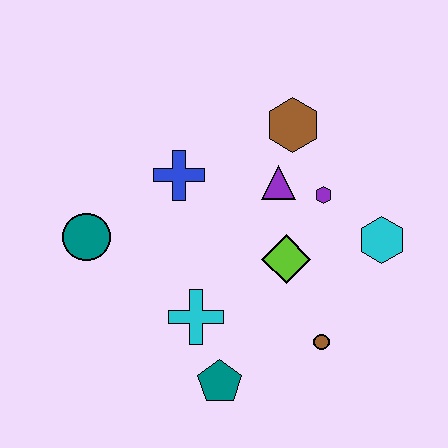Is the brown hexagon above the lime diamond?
Yes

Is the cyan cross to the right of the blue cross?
Yes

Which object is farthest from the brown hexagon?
The teal pentagon is farthest from the brown hexagon.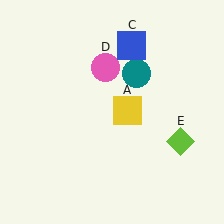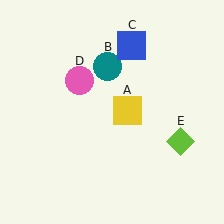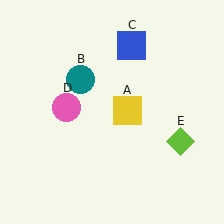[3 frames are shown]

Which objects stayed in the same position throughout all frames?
Yellow square (object A) and blue square (object C) and lime diamond (object E) remained stationary.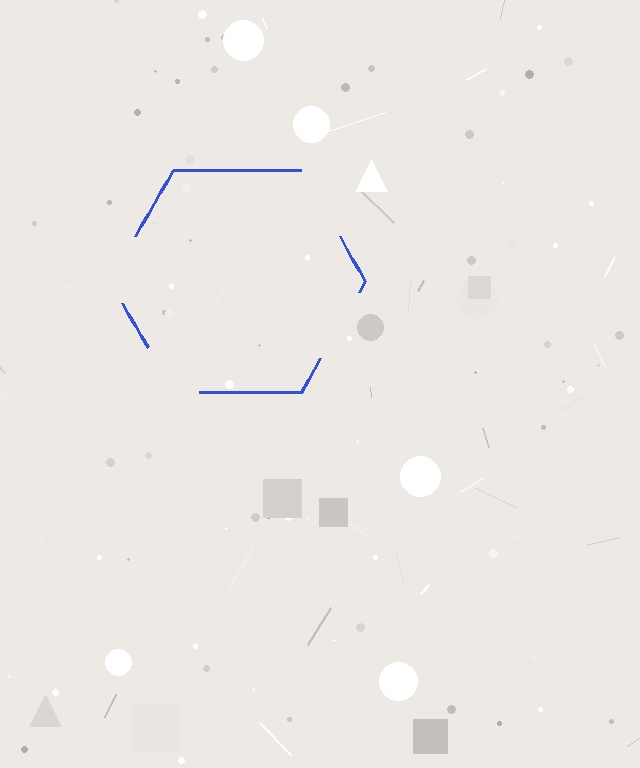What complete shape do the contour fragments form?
The contour fragments form a hexagon.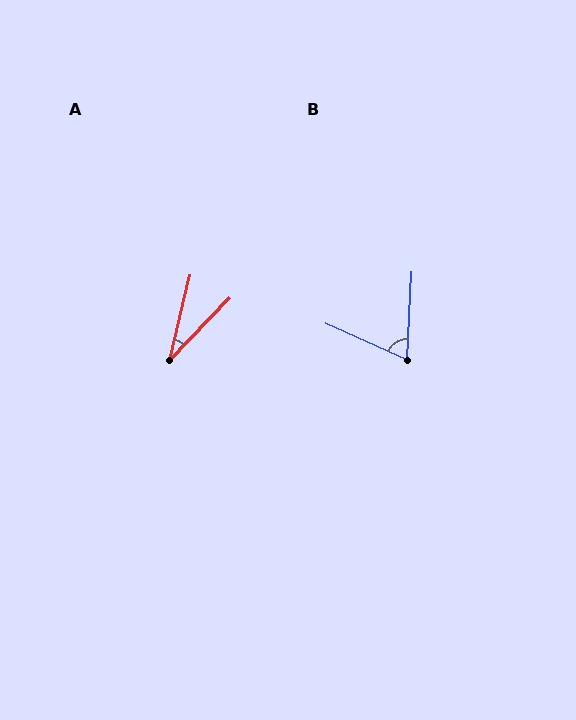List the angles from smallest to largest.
A (31°), B (69°).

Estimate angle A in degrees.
Approximately 31 degrees.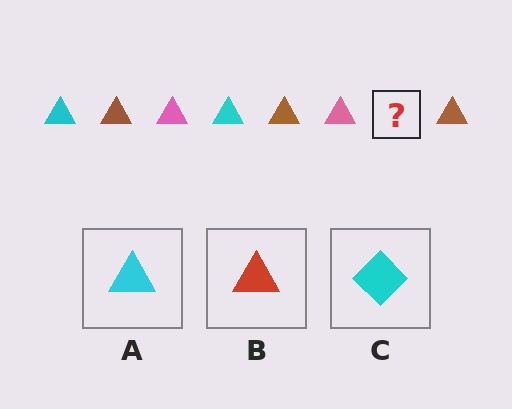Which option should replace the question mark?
Option A.